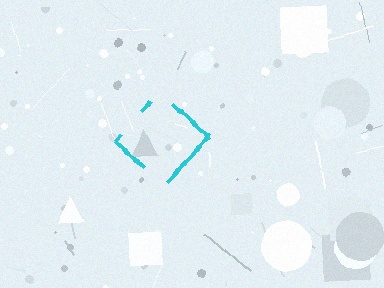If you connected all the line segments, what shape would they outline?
They would outline a diamond.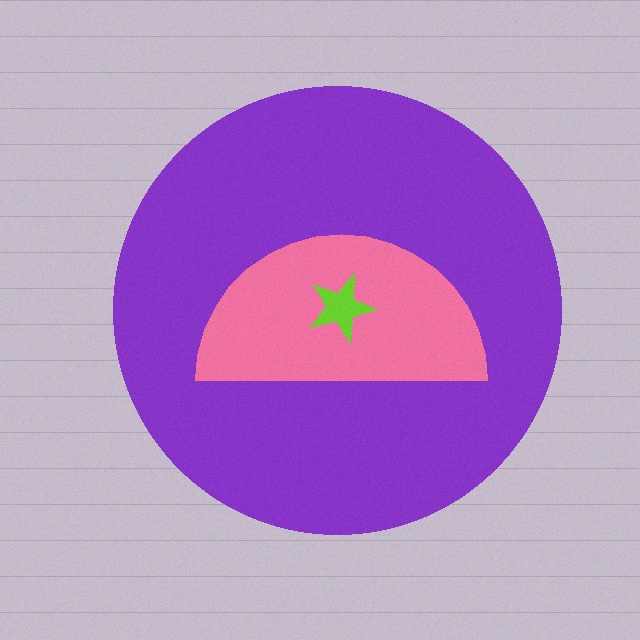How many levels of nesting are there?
3.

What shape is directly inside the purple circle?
The pink semicircle.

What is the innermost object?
The lime star.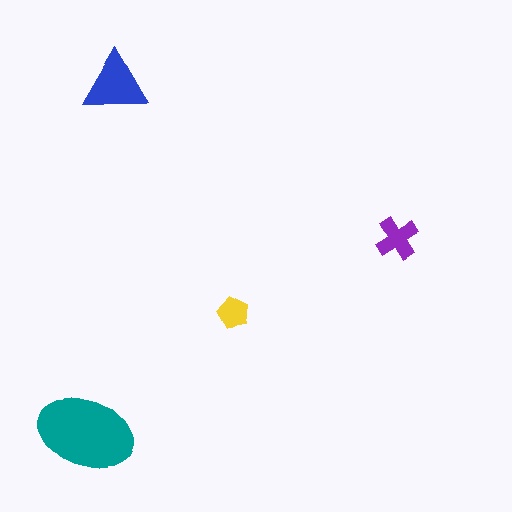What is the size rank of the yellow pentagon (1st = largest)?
4th.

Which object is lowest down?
The teal ellipse is bottommost.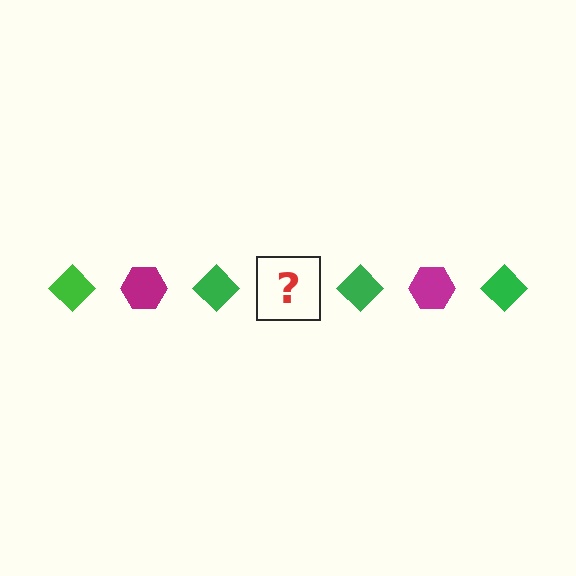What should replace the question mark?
The question mark should be replaced with a magenta hexagon.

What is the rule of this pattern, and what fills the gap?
The rule is that the pattern alternates between green diamond and magenta hexagon. The gap should be filled with a magenta hexagon.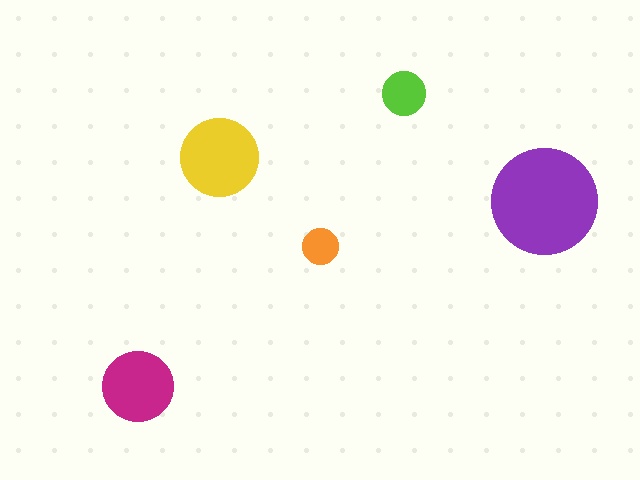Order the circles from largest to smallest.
the purple one, the yellow one, the magenta one, the lime one, the orange one.